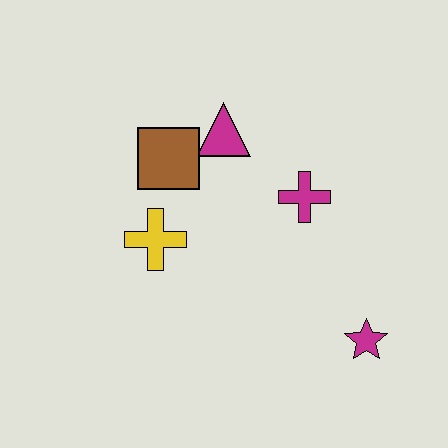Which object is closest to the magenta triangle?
The brown square is closest to the magenta triangle.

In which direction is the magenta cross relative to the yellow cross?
The magenta cross is to the right of the yellow cross.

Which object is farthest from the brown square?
The magenta star is farthest from the brown square.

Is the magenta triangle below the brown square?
No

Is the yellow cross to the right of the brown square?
No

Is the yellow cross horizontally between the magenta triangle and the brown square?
No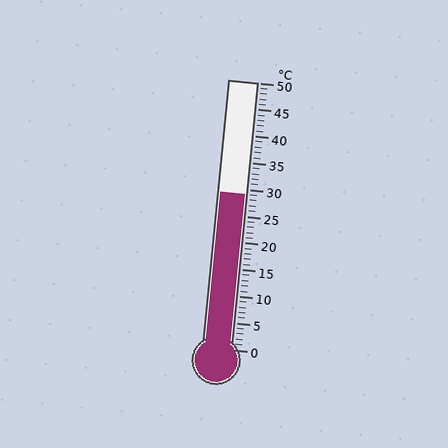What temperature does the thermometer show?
The thermometer shows approximately 29°C.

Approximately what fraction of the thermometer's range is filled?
The thermometer is filled to approximately 60% of its range.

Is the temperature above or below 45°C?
The temperature is below 45°C.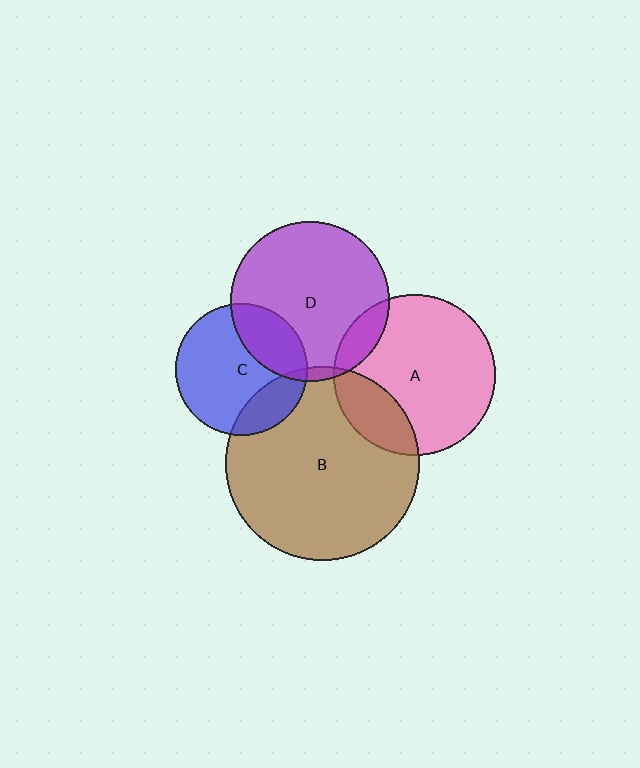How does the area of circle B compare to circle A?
Approximately 1.4 times.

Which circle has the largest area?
Circle B (brown).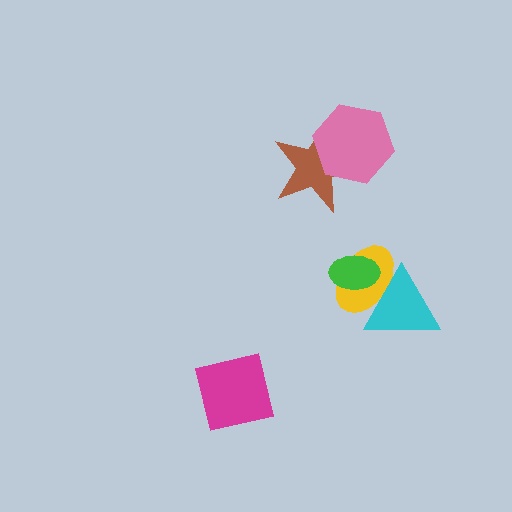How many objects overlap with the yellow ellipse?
2 objects overlap with the yellow ellipse.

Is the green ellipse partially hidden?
Yes, it is partially covered by another shape.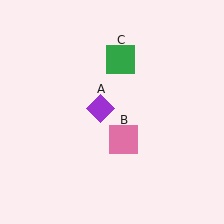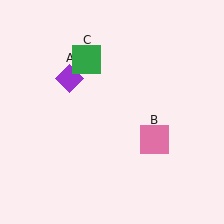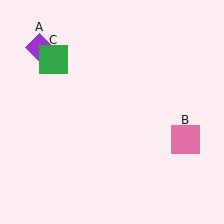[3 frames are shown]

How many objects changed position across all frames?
3 objects changed position: purple diamond (object A), pink square (object B), green square (object C).